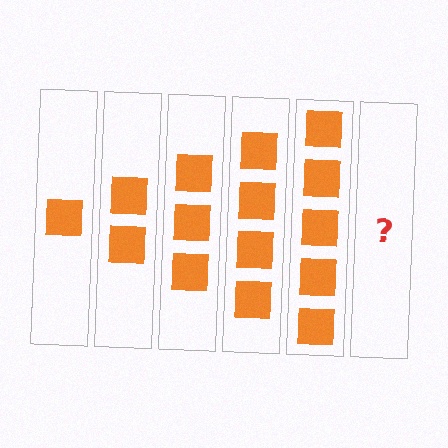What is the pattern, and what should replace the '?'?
The pattern is that each step adds one more square. The '?' should be 6 squares.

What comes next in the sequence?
The next element should be 6 squares.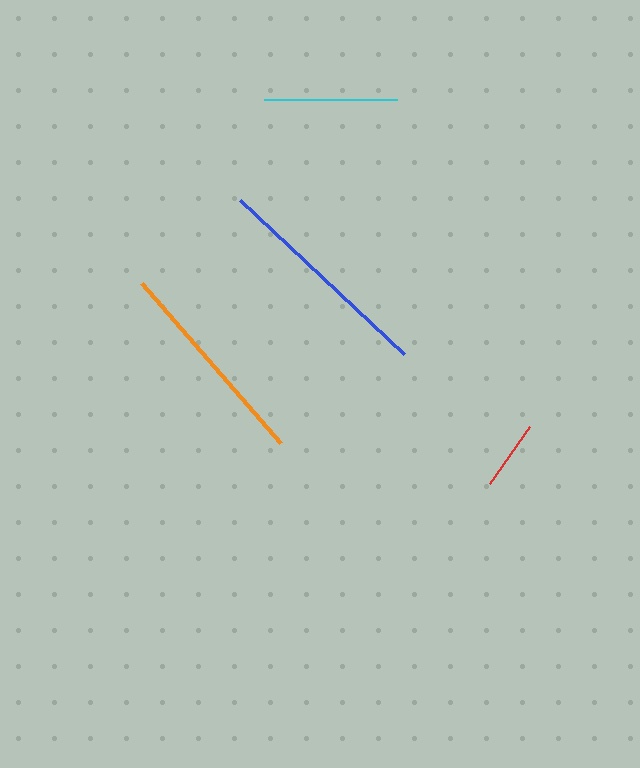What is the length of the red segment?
The red segment is approximately 70 pixels long.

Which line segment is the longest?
The blue line is the longest at approximately 226 pixels.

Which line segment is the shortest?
The red line is the shortest at approximately 70 pixels.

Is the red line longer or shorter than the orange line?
The orange line is longer than the red line.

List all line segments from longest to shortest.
From longest to shortest: blue, orange, cyan, red.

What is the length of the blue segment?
The blue segment is approximately 226 pixels long.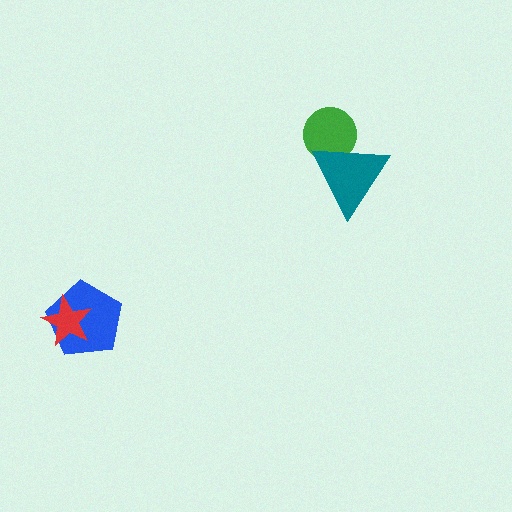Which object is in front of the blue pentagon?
The red star is in front of the blue pentagon.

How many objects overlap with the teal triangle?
1 object overlaps with the teal triangle.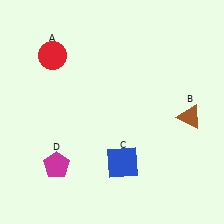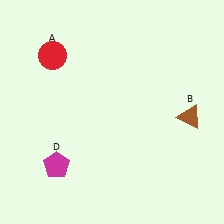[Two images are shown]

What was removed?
The blue square (C) was removed in Image 2.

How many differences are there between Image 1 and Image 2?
There is 1 difference between the two images.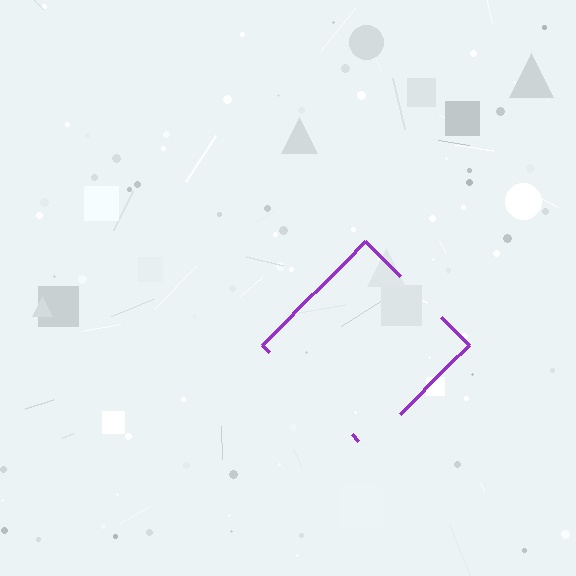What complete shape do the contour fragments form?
The contour fragments form a diamond.